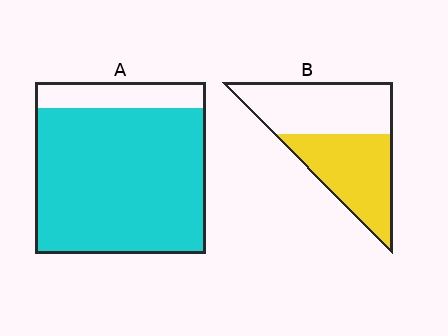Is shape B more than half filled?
Roughly half.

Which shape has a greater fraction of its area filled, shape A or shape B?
Shape A.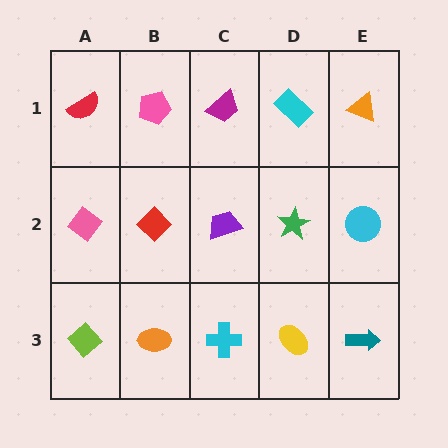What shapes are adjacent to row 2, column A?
A red semicircle (row 1, column A), a lime diamond (row 3, column A), a red diamond (row 2, column B).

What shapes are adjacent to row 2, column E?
An orange triangle (row 1, column E), a teal arrow (row 3, column E), a green star (row 2, column D).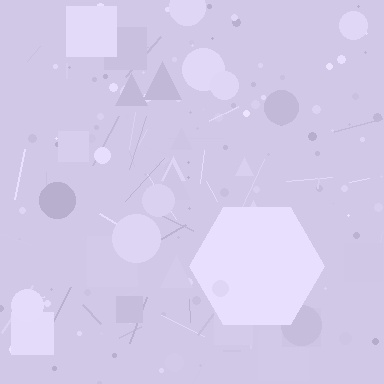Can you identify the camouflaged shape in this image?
The camouflaged shape is a hexagon.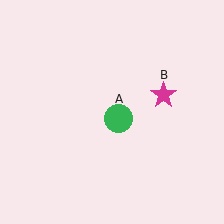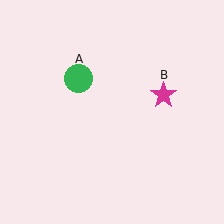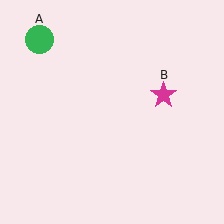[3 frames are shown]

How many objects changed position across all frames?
1 object changed position: green circle (object A).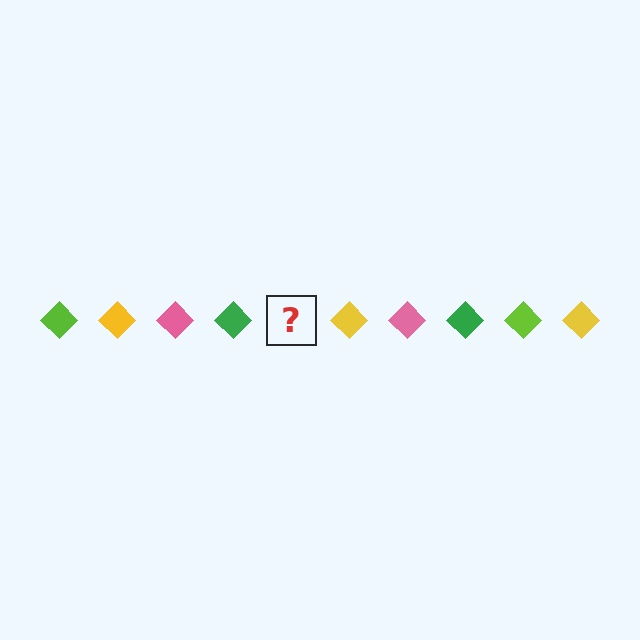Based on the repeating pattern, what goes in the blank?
The blank should be a lime diamond.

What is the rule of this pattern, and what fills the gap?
The rule is that the pattern cycles through lime, yellow, pink, green diamonds. The gap should be filled with a lime diamond.